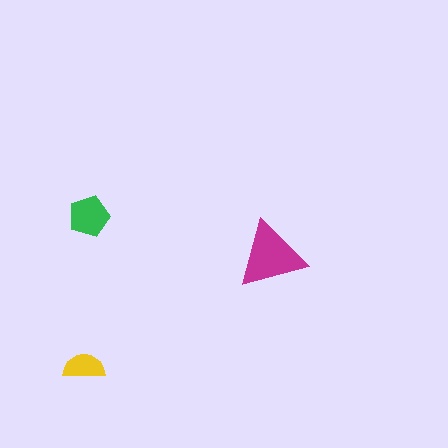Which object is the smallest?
The yellow semicircle.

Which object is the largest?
The magenta triangle.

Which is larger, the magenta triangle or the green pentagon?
The magenta triangle.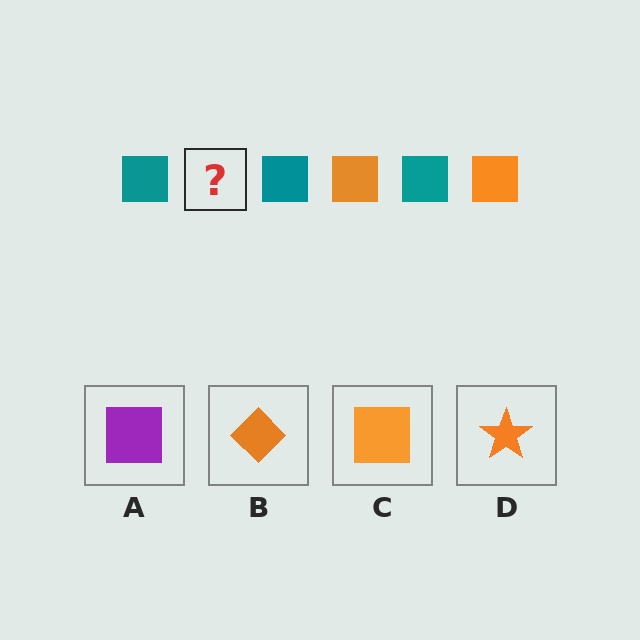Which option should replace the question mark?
Option C.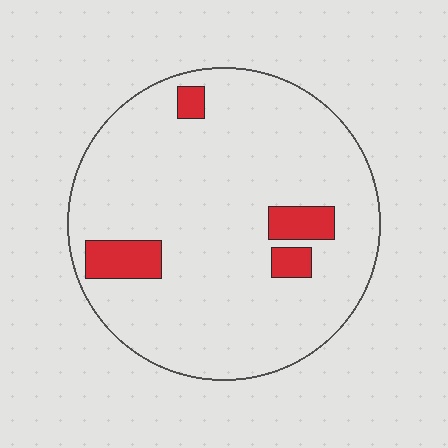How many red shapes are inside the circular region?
4.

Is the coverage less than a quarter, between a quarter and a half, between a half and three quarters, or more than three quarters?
Less than a quarter.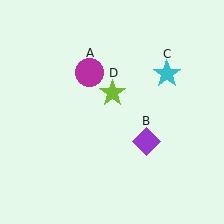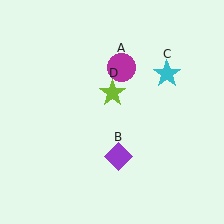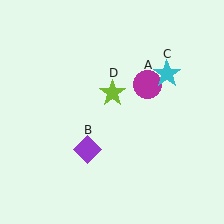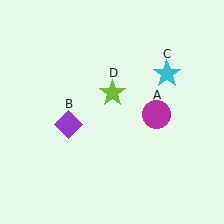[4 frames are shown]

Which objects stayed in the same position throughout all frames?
Cyan star (object C) and lime star (object D) remained stationary.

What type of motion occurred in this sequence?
The magenta circle (object A), purple diamond (object B) rotated clockwise around the center of the scene.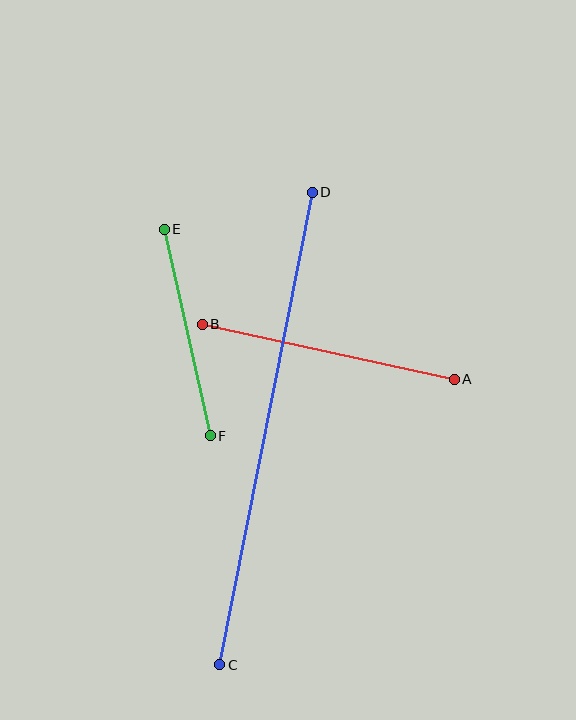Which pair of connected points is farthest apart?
Points C and D are farthest apart.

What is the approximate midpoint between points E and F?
The midpoint is at approximately (187, 332) pixels.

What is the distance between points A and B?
The distance is approximately 258 pixels.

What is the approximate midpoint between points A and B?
The midpoint is at approximately (328, 352) pixels.